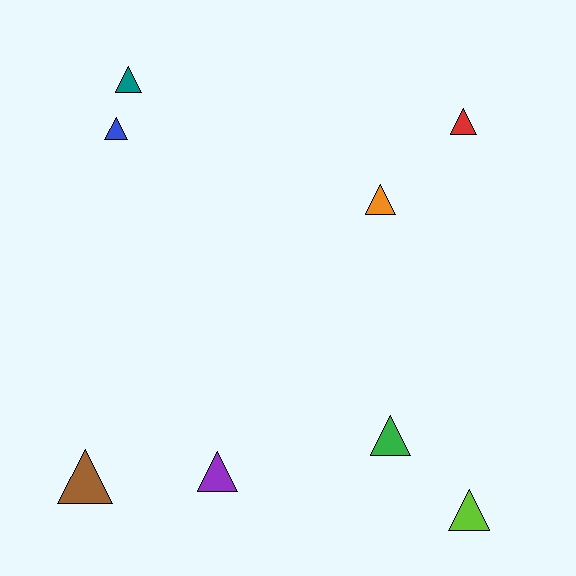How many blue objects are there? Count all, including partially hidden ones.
There is 1 blue object.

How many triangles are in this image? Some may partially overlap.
There are 8 triangles.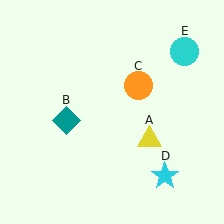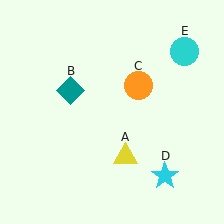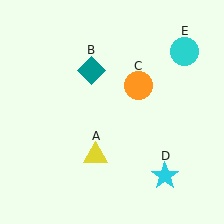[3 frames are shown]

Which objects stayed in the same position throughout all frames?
Orange circle (object C) and cyan star (object D) and cyan circle (object E) remained stationary.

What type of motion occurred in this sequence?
The yellow triangle (object A), teal diamond (object B) rotated clockwise around the center of the scene.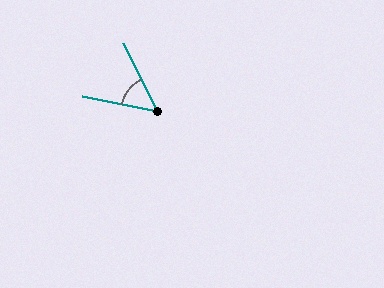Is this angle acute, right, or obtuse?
It is acute.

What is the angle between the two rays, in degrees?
Approximately 52 degrees.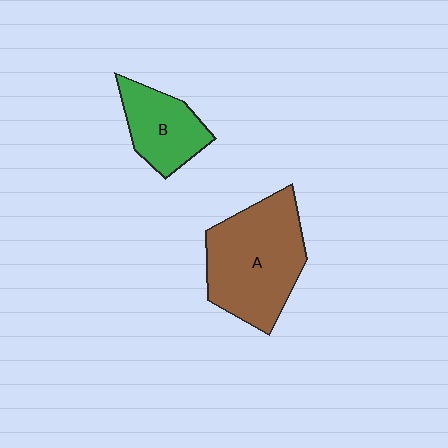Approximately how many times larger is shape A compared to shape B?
Approximately 1.8 times.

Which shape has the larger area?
Shape A (brown).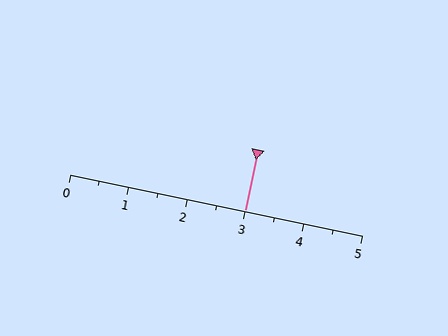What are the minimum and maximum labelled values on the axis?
The axis runs from 0 to 5.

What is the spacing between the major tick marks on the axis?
The major ticks are spaced 1 apart.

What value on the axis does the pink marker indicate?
The marker indicates approximately 3.